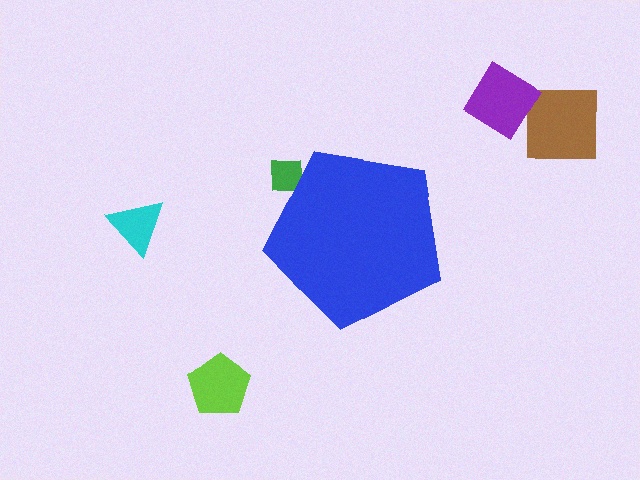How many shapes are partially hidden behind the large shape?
1 shape is partially hidden.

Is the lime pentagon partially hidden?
No, the lime pentagon is fully visible.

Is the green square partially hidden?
Yes, the green square is partially hidden behind the blue pentagon.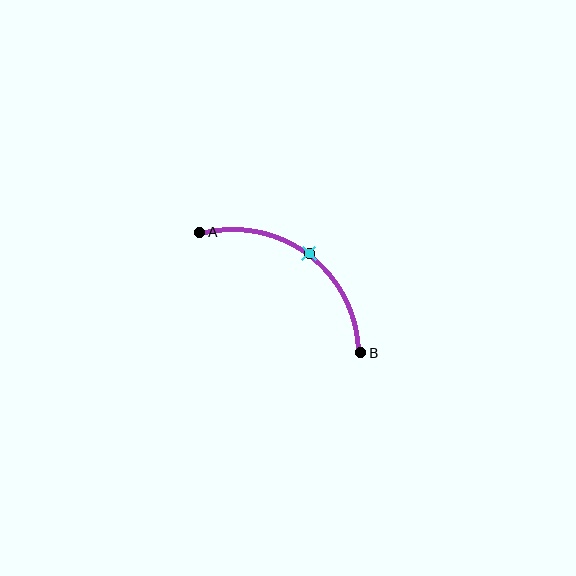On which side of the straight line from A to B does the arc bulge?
The arc bulges above and to the right of the straight line connecting A and B.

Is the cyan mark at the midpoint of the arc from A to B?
Yes. The cyan mark lies on the arc at equal arc-length from both A and B — it is the arc midpoint.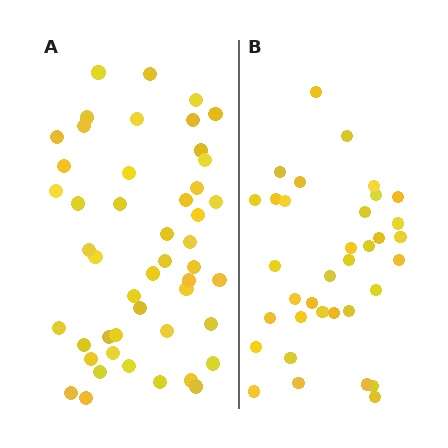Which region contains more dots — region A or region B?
Region A (the left region) has more dots.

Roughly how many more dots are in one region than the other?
Region A has approximately 15 more dots than region B.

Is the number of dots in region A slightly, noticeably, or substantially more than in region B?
Region A has noticeably more, but not dramatically so. The ratio is roughly 1.4 to 1.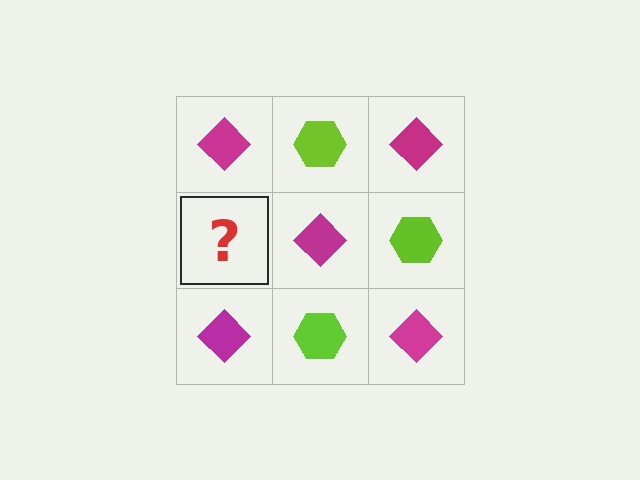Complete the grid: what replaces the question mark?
The question mark should be replaced with a lime hexagon.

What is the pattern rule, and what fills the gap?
The rule is that it alternates magenta diamond and lime hexagon in a checkerboard pattern. The gap should be filled with a lime hexagon.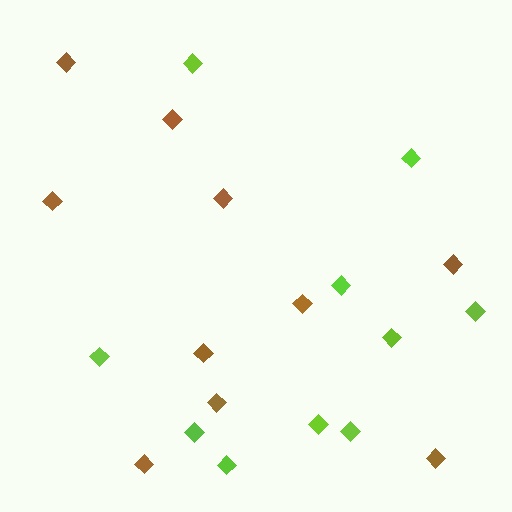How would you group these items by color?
There are 2 groups: one group of brown diamonds (10) and one group of lime diamonds (10).